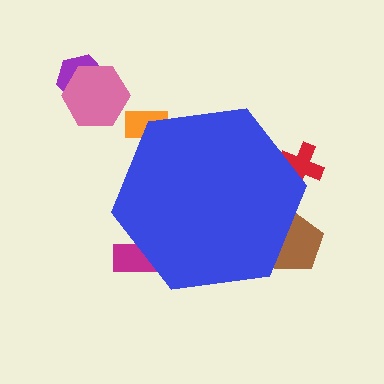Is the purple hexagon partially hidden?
No, the purple hexagon is fully visible.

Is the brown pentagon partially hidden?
Yes, the brown pentagon is partially hidden behind the blue hexagon.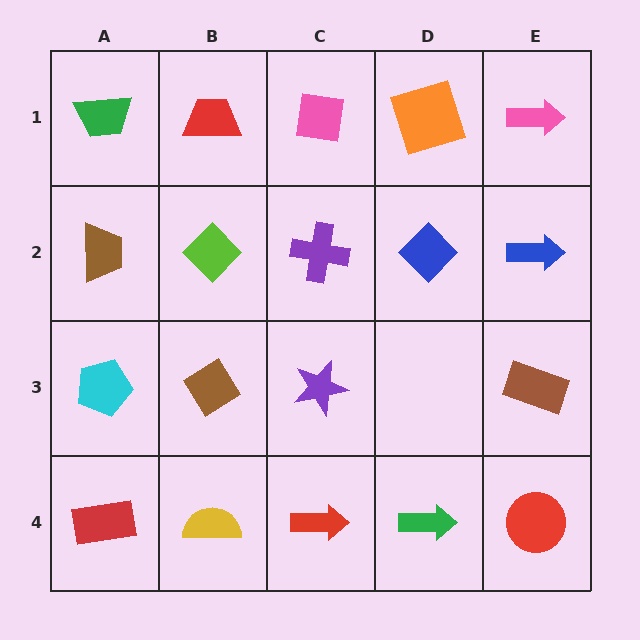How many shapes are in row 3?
4 shapes.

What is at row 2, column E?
A blue arrow.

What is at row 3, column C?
A purple star.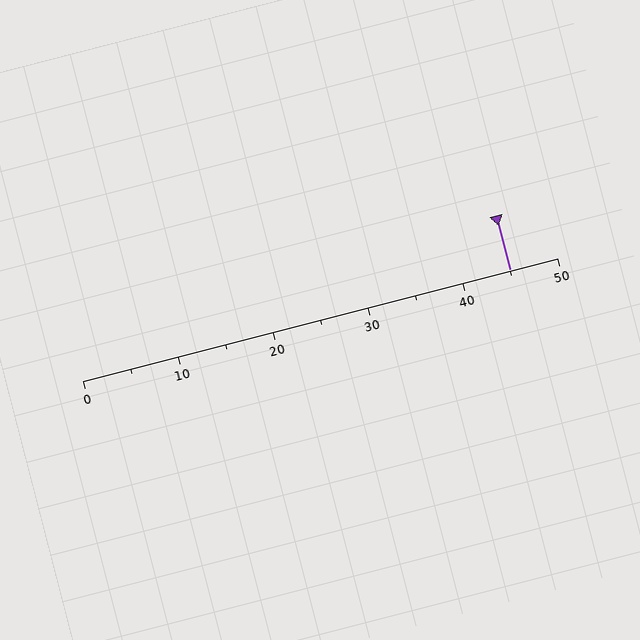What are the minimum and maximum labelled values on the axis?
The axis runs from 0 to 50.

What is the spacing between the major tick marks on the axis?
The major ticks are spaced 10 apart.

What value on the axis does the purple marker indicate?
The marker indicates approximately 45.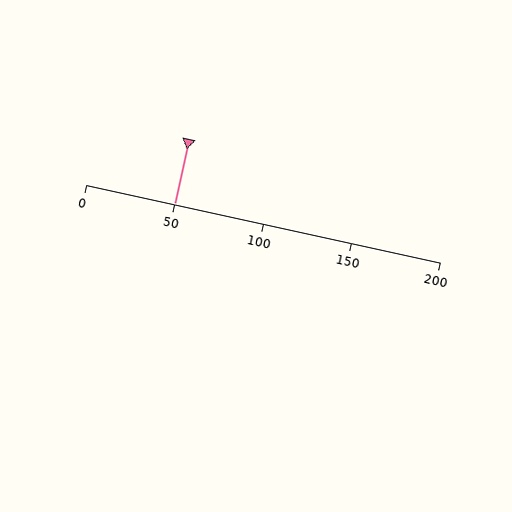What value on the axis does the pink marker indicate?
The marker indicates approximately 50.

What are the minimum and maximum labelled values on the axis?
The axis runs from 0 to 200.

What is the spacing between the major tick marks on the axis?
The major ticks are spaced 50 apart.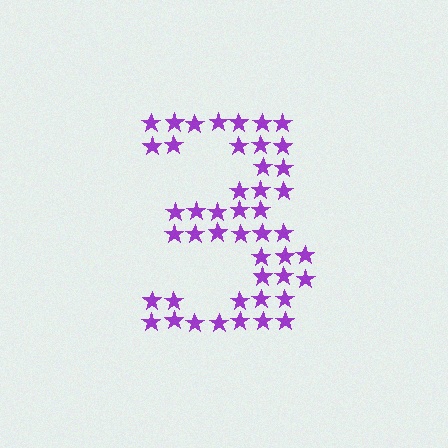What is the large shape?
The large shape is the digit 3.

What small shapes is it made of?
It is made of small stars.